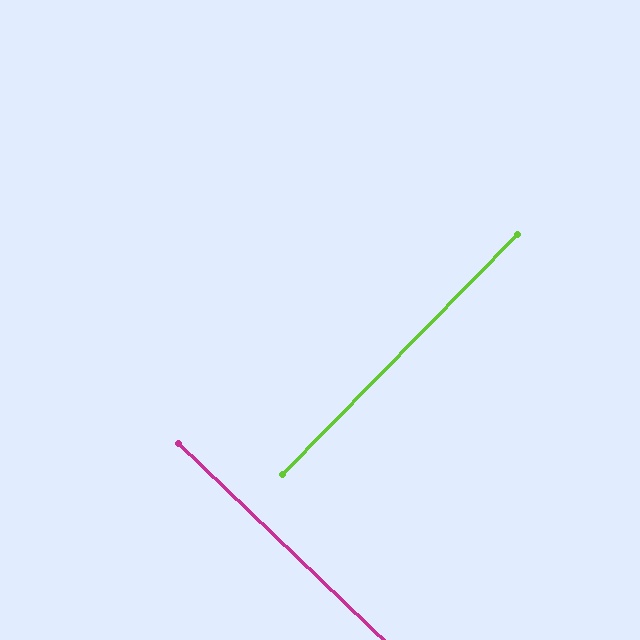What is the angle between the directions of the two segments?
Approximately 89 degrees.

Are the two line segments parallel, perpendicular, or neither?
Perpendicular — they meet at approximately 89°.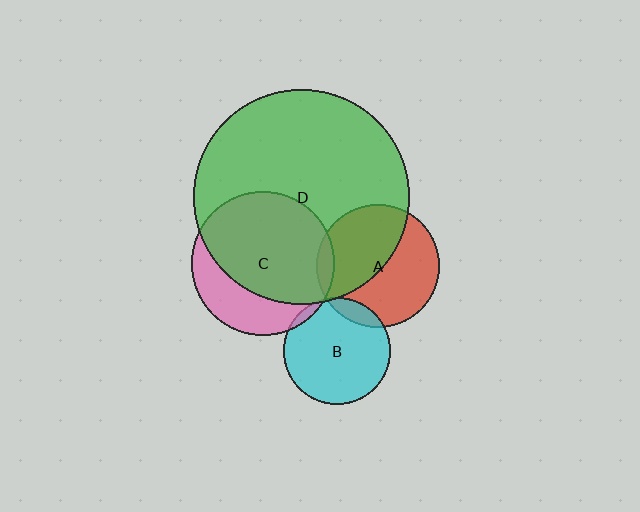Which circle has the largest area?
Circle D (green).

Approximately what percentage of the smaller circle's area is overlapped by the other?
Approximately 70%.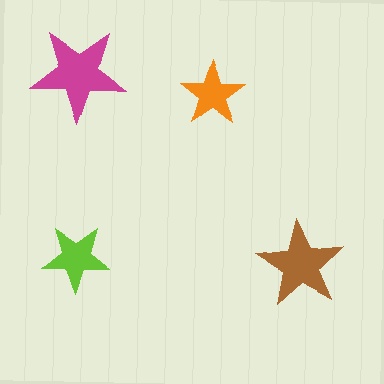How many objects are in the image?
There are 4 objects in the image.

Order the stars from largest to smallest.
the magenta one, the brown one, the lime one, the orange one.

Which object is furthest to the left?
The magenta star is leftmost.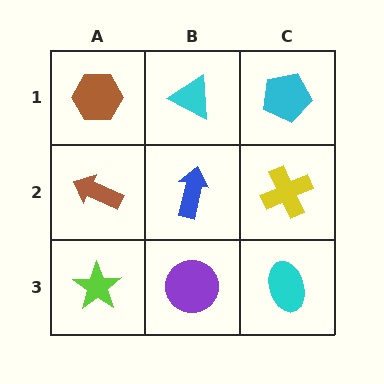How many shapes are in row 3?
3 shapes.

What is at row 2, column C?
A yellow cross.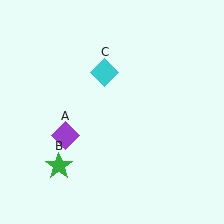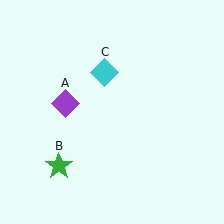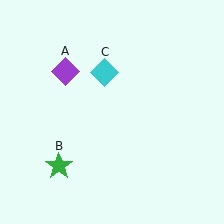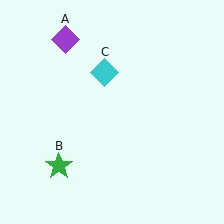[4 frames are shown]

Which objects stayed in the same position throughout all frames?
Green star (object B) and cyan diamond (object C) remained stationary.